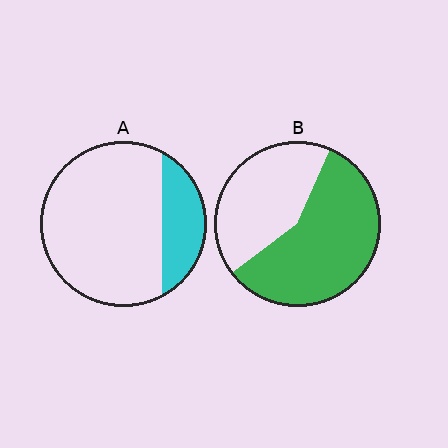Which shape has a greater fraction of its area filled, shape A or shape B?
Shape B.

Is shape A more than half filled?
No.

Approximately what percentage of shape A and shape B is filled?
A is approximately 20% and B is approximately 60%.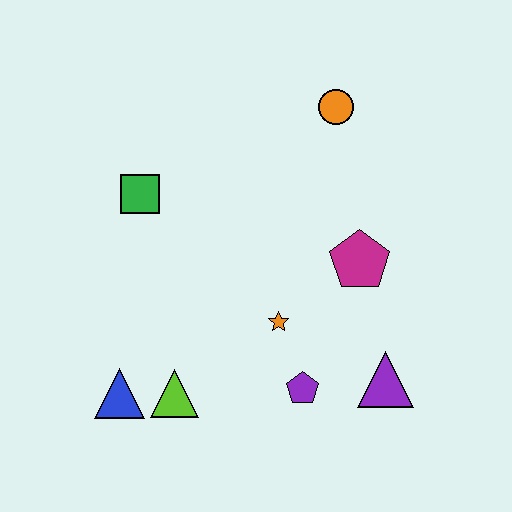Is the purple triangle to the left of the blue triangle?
No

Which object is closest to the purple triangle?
The purple pentagon is closest to the purple triangle.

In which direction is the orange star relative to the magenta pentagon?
The orange star is to the left of the magenta pentagon.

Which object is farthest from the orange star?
The orange circle is farthest from the orange star.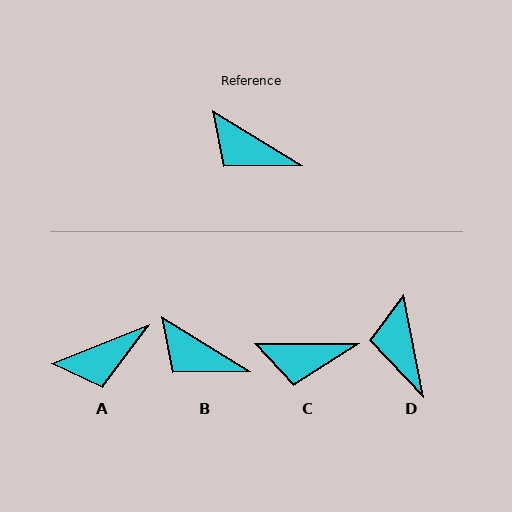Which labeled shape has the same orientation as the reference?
B.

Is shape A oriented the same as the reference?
No, it is off by about 53 degrees.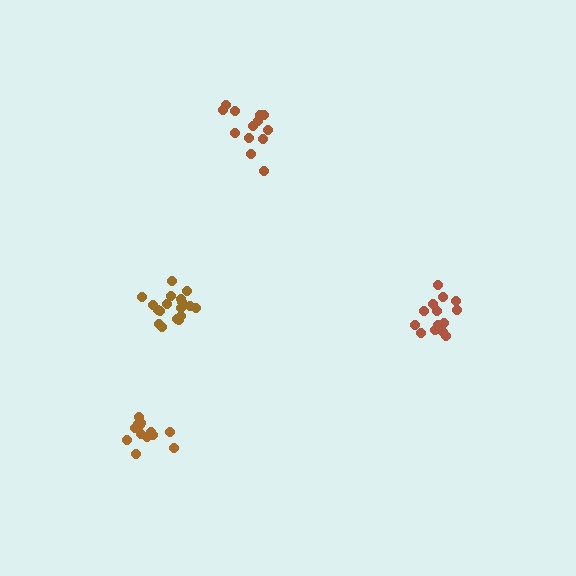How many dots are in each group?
Group 1: 13 dots, Group 2: 18 dots, Group 3: 13 dots, Group 4: 14 dots (58 total).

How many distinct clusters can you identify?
There are 4 distinct clusters.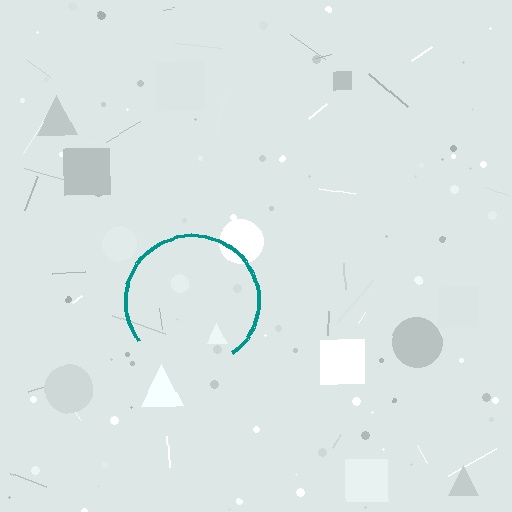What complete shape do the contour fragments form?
The contour fragments form a circle.